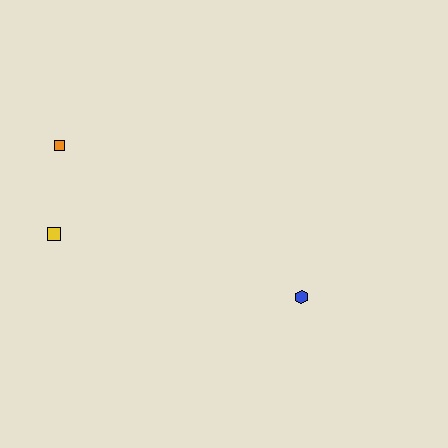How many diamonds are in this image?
There are no diamonds.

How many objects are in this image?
There are 3 objects.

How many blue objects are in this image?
There is 1 blue object.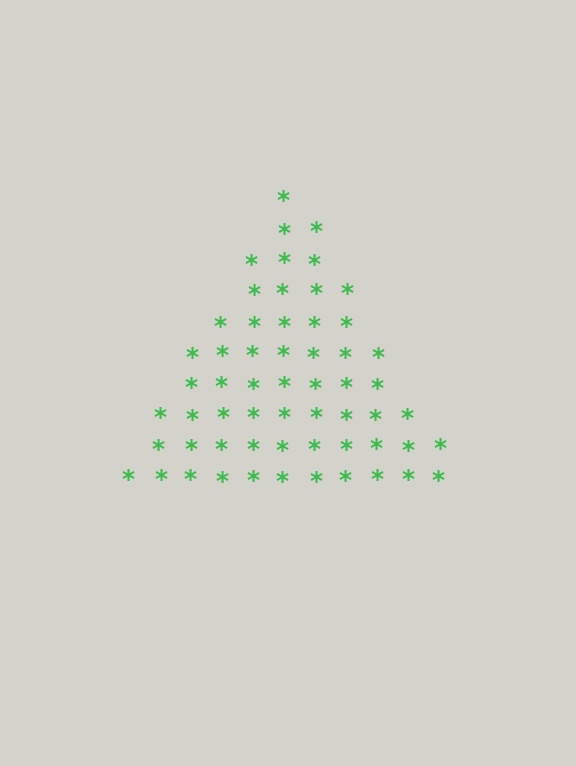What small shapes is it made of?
It is made of small asterisks.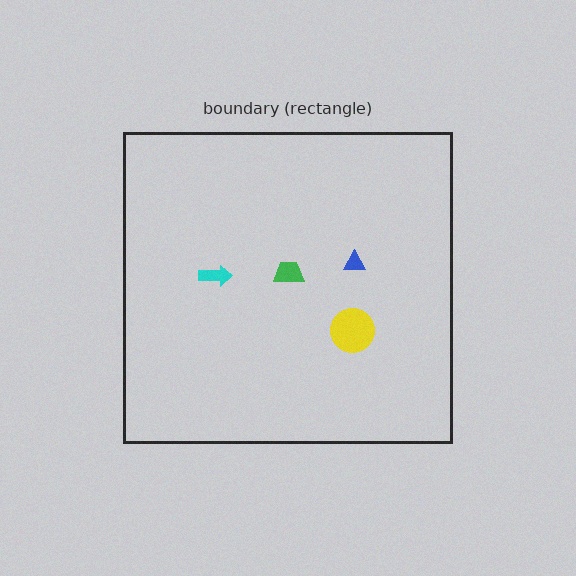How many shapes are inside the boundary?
4 inside, 0 outside.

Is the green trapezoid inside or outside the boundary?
Inside.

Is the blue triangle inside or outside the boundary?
Inside.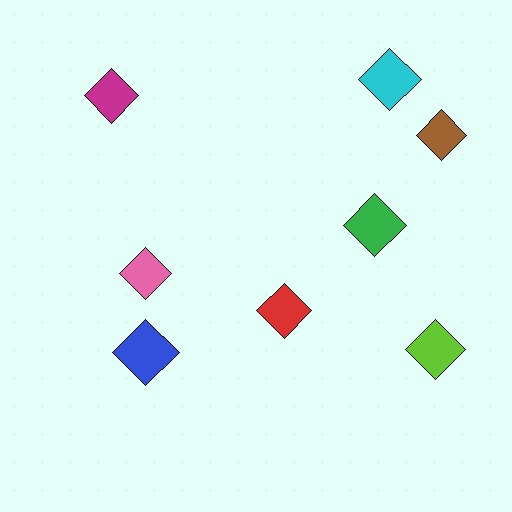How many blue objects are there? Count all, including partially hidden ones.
There is 1 blue object.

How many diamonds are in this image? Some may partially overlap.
There are 8 diamonds.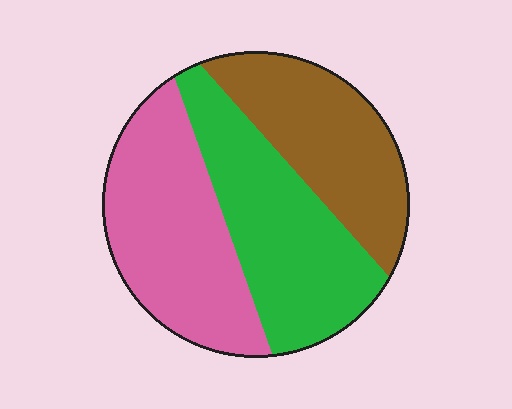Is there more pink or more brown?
Pink.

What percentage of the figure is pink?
Pink covers 36% of the figure.